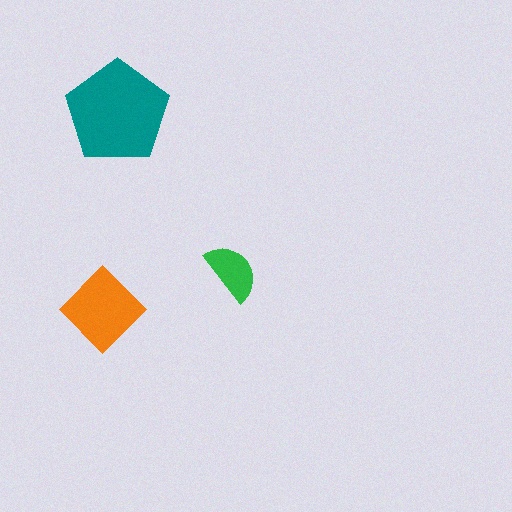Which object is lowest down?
The orange diamond is bottommost.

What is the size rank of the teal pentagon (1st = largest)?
1st.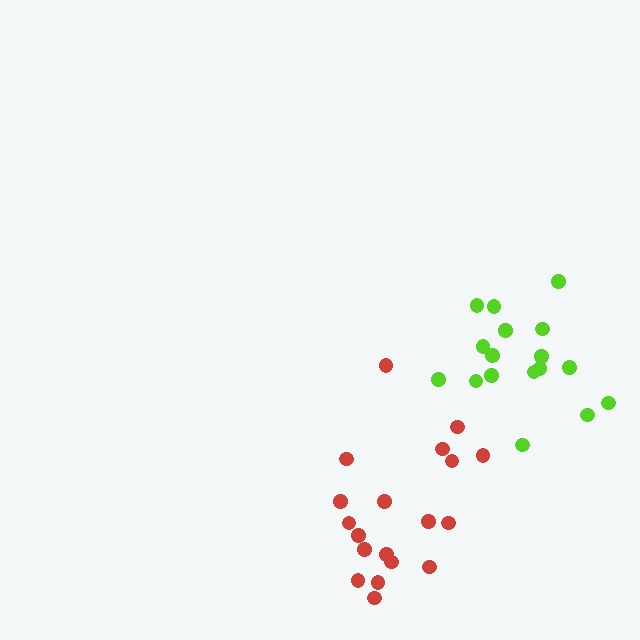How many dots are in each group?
Group 1: 17 dots, Group 2: 19 dots (36 total).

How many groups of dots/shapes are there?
There are 2 groups.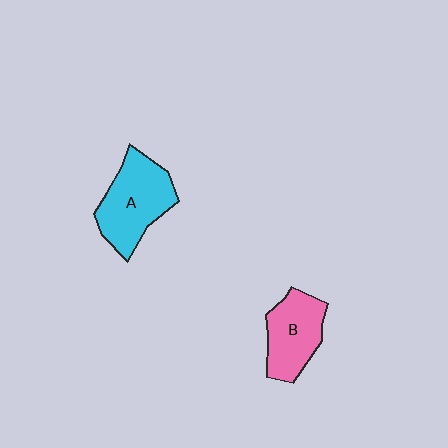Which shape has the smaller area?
Shape B (pink).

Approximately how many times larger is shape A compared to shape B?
Approximately 1.3 times.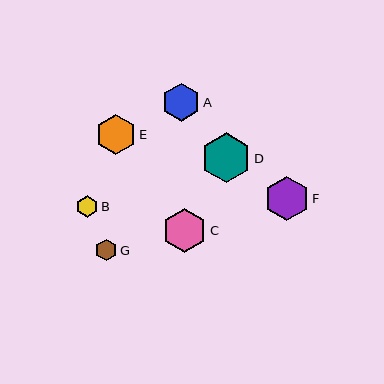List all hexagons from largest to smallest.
From largest to smallest: D, F, C, E, A, B, G.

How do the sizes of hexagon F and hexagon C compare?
Hexagon F and hexagon C are approximately the same size.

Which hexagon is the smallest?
Hexagon G is the smallest with a size of approximately 21 pixels.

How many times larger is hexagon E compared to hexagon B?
Hexagon E is approximately 1.9 times the size of hexagon B.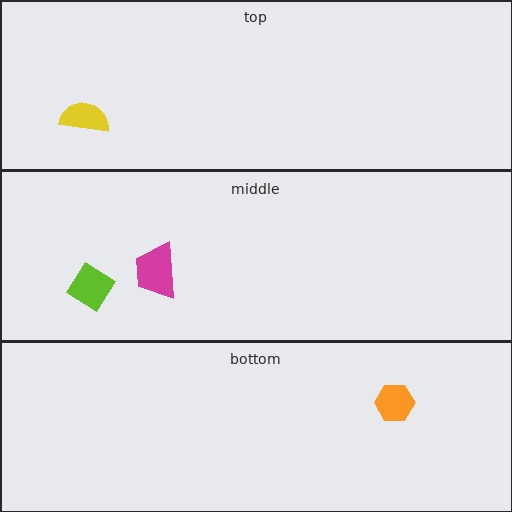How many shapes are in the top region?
1.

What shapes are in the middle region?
The magenta trapezoid, the lime diamond.